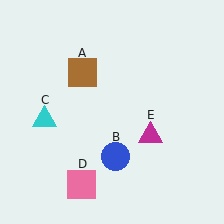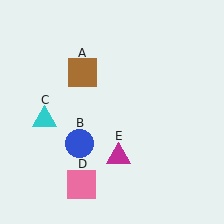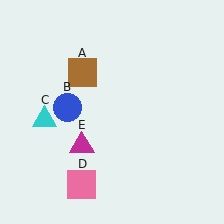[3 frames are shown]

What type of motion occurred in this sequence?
The blue circle (object B), magenta triangle (object E) rotated clockwise around the center of the scene.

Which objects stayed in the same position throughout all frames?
Brown square (object A) and cyan triangle (object C) and pink square (object D) remained stationary.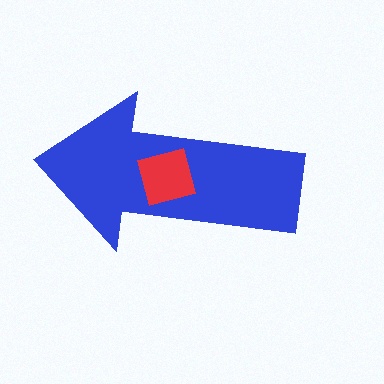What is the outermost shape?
The blue arrow.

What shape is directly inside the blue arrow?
The red square.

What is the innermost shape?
The red square.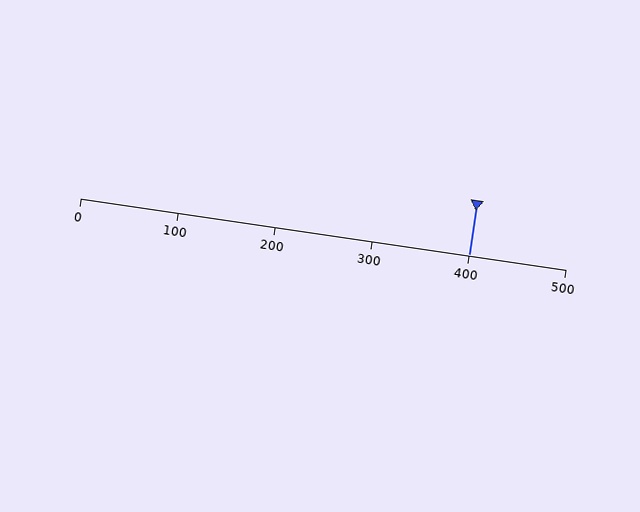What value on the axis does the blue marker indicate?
The marker indicates approximately 400.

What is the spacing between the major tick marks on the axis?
The major ticks are spaced 100 apart.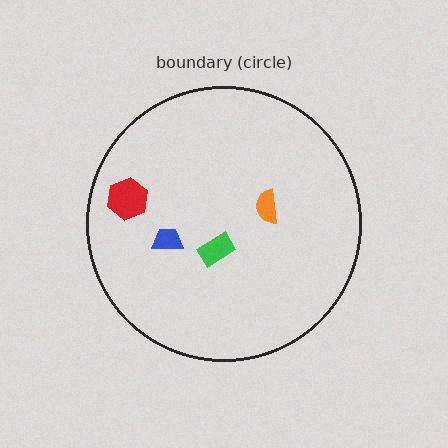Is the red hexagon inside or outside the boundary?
Inside.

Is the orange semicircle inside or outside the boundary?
Inside.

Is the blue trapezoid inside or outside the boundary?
Inside.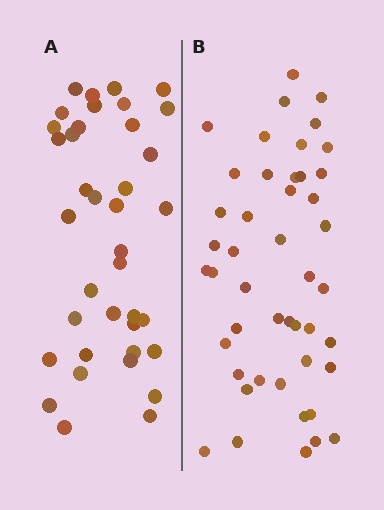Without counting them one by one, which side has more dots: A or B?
Region B (the right region) has more dots.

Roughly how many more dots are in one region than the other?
Region B has roughly 8 or so more dots than region A.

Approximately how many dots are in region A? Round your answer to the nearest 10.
About 40 dots. (The exact count is 38, which rounds to 40.)